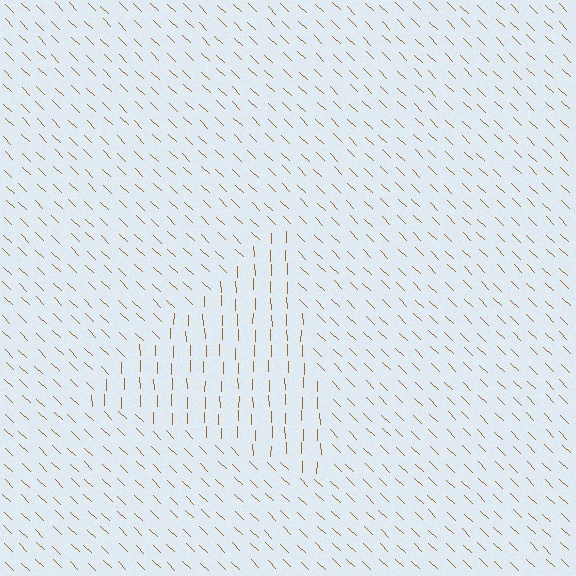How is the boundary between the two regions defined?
The boundary is defined purely by a change in line orientation (approximately 45 degrees difference). All lines are the same color and thickness.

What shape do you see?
I see a triangle.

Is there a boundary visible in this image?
Yes, there is a texture boundary formed by a change in line orientation.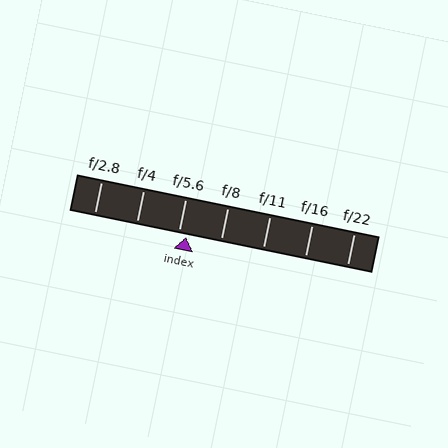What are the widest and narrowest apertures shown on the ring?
The widest aperture shown is f/2.8 and the narrowest is f/22.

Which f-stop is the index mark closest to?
The index mark is closest to f/5.6.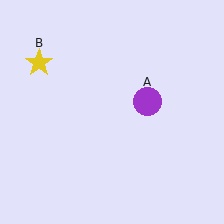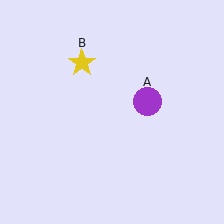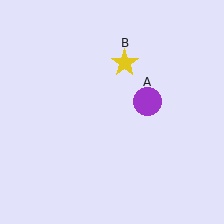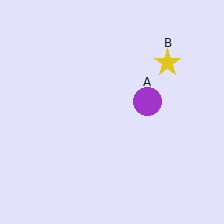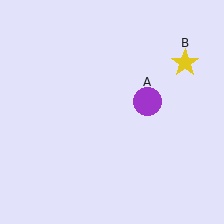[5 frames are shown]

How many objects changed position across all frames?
1 object changed position: yellow star (object B).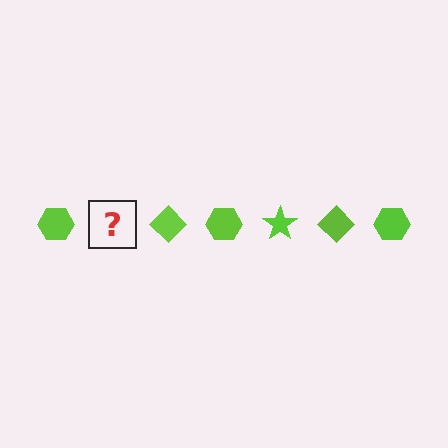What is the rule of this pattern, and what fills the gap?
The rule is that the pattern cycles through hexagon, star, diamond shapes in lime. The gap should be filled with a lime star.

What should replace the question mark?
The question mark should be replaced with a lime star.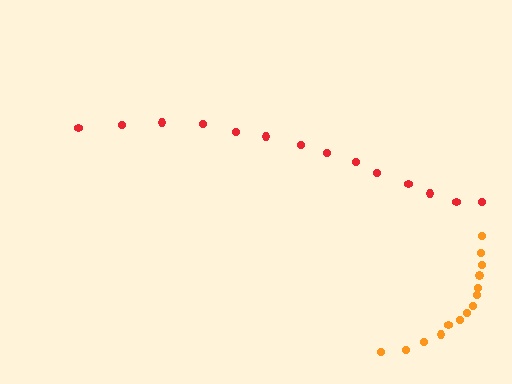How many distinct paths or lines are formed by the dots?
There are 2 distinct paths.